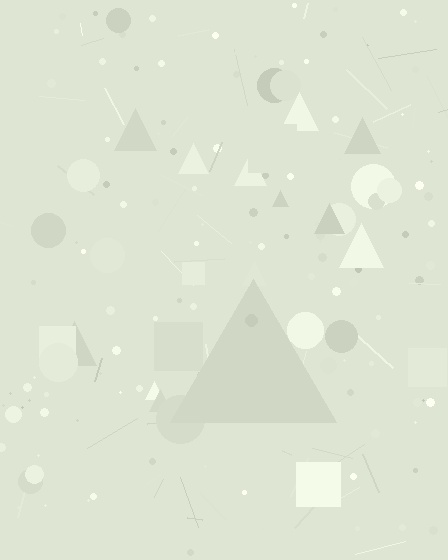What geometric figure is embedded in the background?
A triangle is embedded in the background.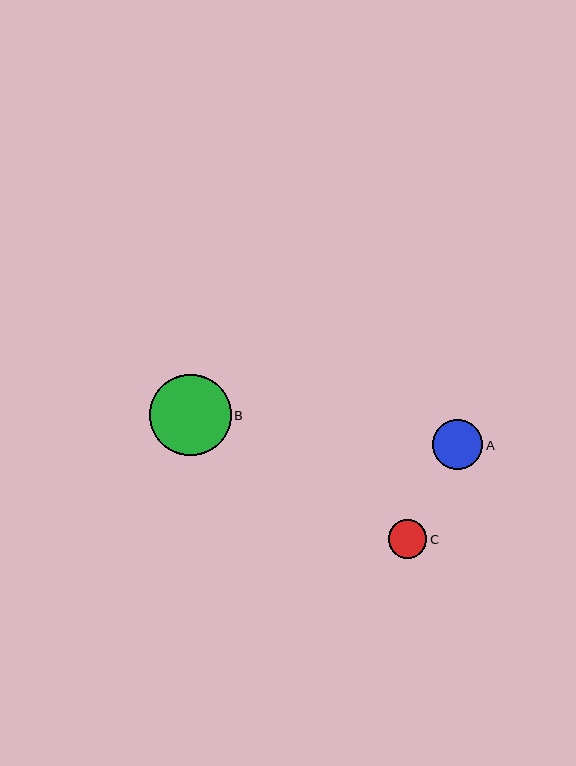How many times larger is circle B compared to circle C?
Circle B is approximately 2.1 times the size of circle C.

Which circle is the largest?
Circle B is the largest with a size of approximately 81 pixels.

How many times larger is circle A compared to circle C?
Circle A is approximately 1.3 times the size of circle C.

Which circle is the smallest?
Circle C is the smallest with a size of approximately 39 pixels.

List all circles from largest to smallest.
From largest to smallest: B, A, C.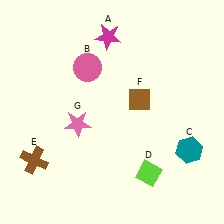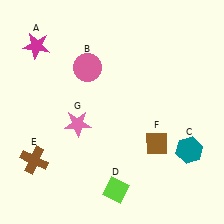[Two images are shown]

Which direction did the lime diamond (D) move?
The lime diamond (D) moved left.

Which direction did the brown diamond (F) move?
The brown diamond (F) moved down.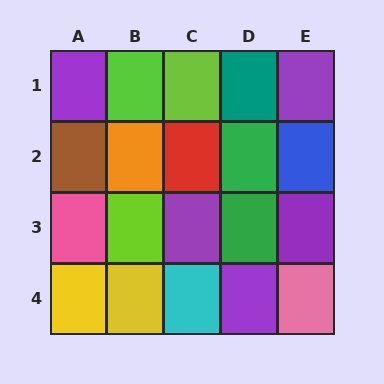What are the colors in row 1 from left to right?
Purple, lime, lime, teal, purple.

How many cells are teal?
1 cell is teal.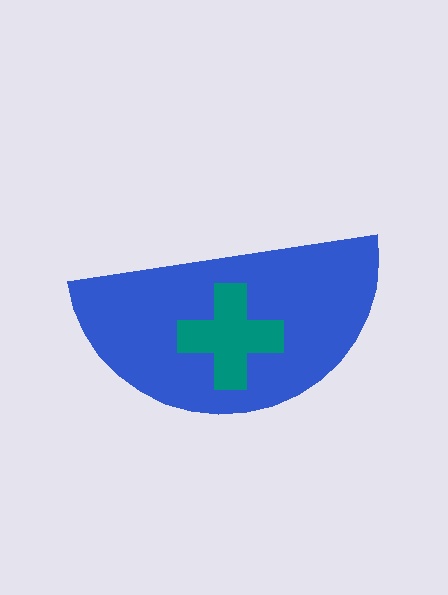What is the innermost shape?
The teal cross.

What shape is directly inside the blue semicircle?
The teal cross.